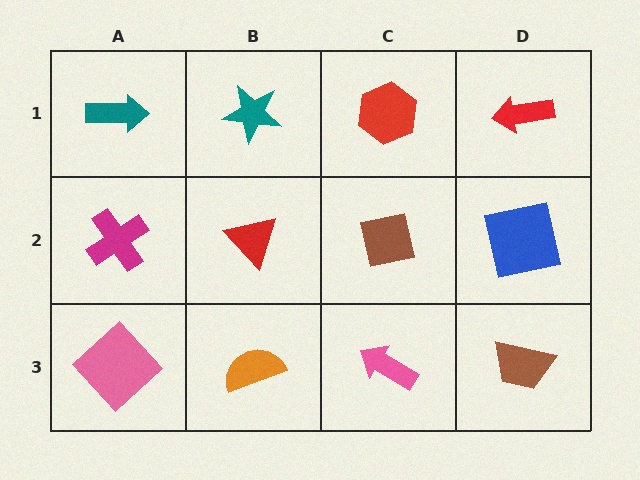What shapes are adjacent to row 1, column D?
A blue square (row 2, column D), a red hexagon (row 1, column C).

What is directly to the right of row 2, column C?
A blue square.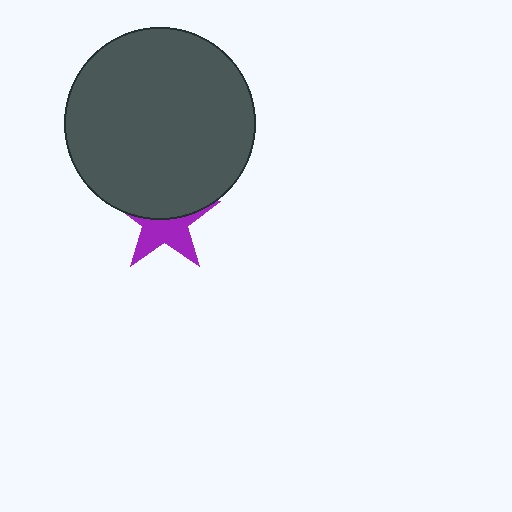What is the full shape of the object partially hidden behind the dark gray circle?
The partially hidden object is a purple star.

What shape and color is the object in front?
The object in front is a dark gray circle.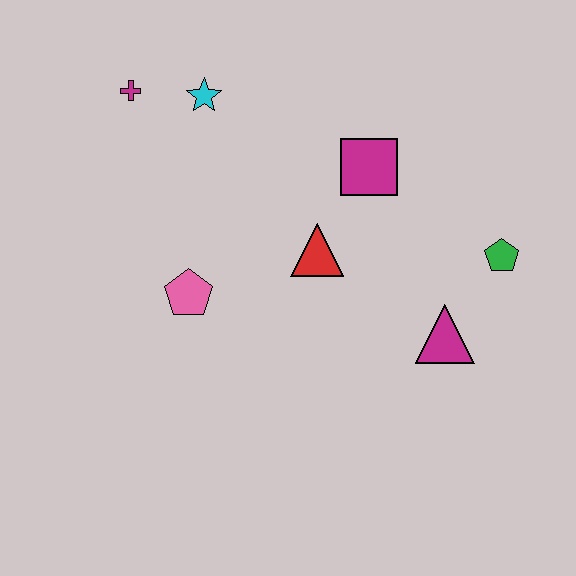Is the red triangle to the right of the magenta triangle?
No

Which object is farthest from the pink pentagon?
The green pentagon is farthest from the pink pentagon.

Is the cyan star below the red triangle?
No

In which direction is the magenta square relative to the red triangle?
The magenta square is above the red triangle.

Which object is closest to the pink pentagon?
The red triangle is closest to the pink pentagon.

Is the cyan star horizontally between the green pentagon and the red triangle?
No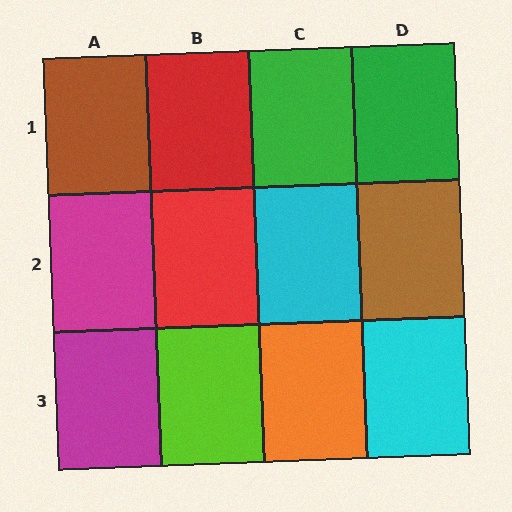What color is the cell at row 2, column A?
Magenta.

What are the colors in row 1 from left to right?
Brown, red, green, green.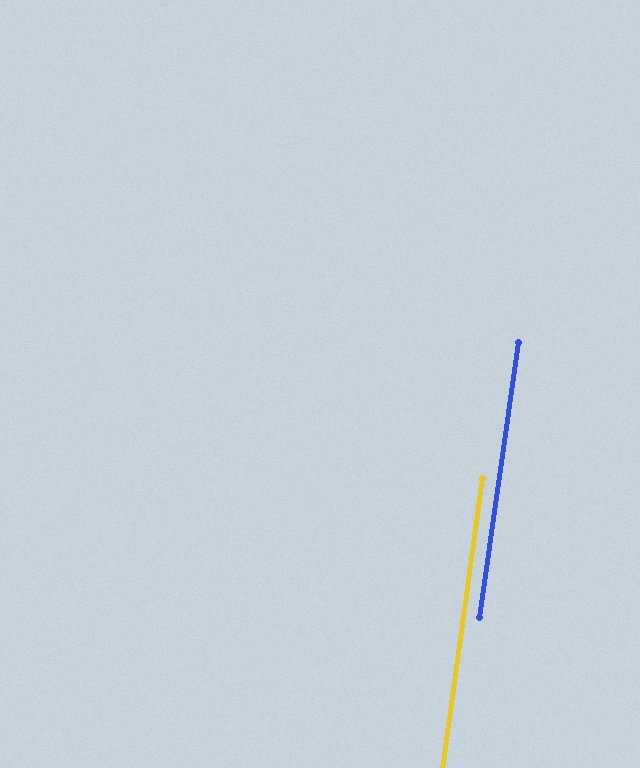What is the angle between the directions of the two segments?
Approximately 0 degrees.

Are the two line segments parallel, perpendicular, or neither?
Parallel — their directions differ by only 0.4°.